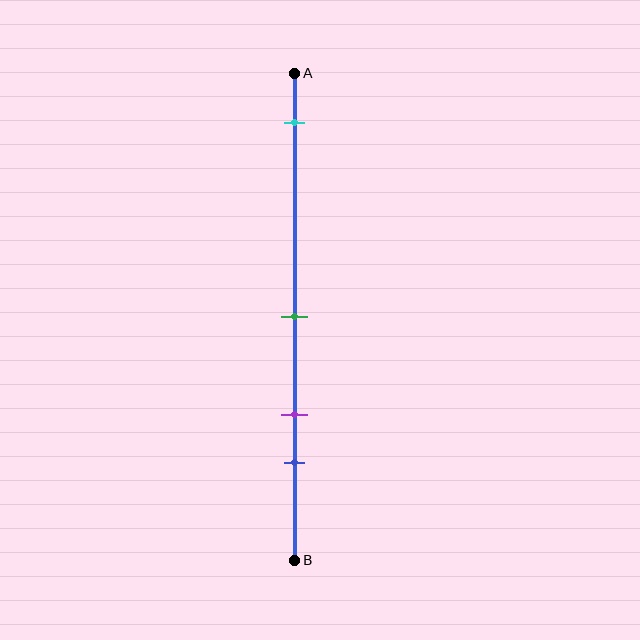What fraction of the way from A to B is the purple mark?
The purple mark is approximately 70% (0.7) of the way from A to B.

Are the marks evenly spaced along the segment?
No, the marks are not evenly spaced.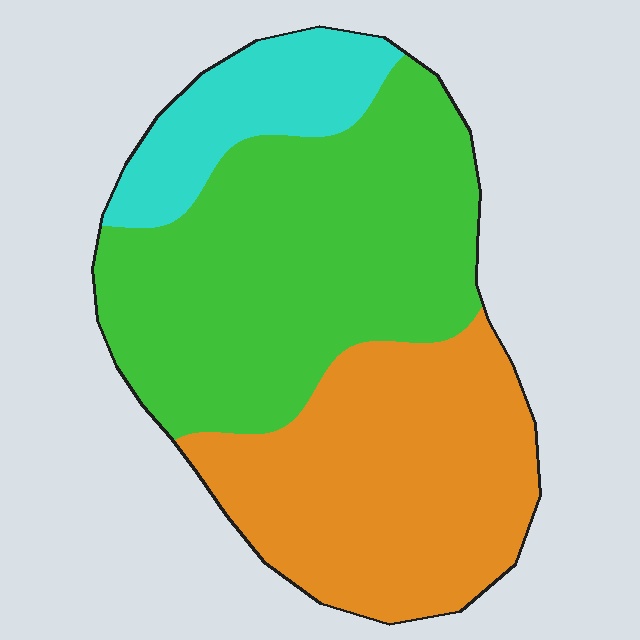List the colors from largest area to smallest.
From largest to smallest: green, orange, cyan.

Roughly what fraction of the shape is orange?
Orange covers around 40% of the shape.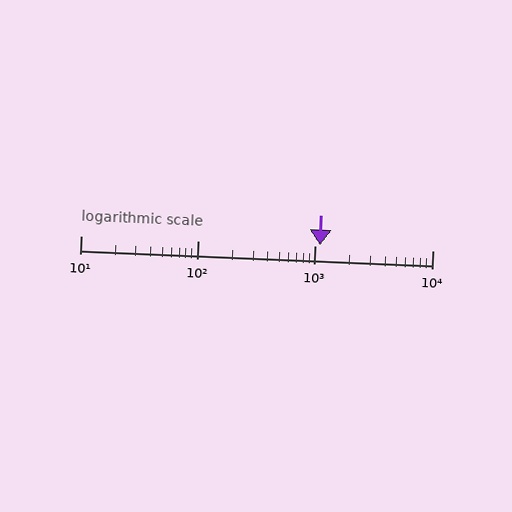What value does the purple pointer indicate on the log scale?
The pointer indicates approximately 1100.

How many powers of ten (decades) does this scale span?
The scale spans 3 decades, from 10 to 10000.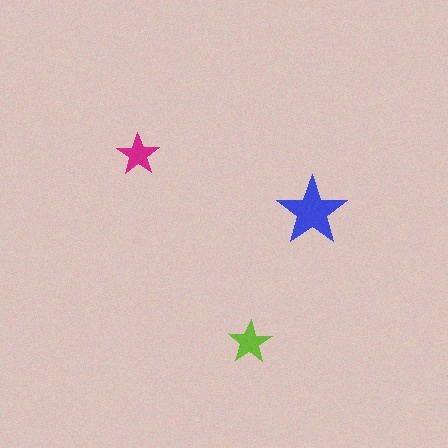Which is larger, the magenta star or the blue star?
The blue one.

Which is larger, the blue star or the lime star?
The blue one.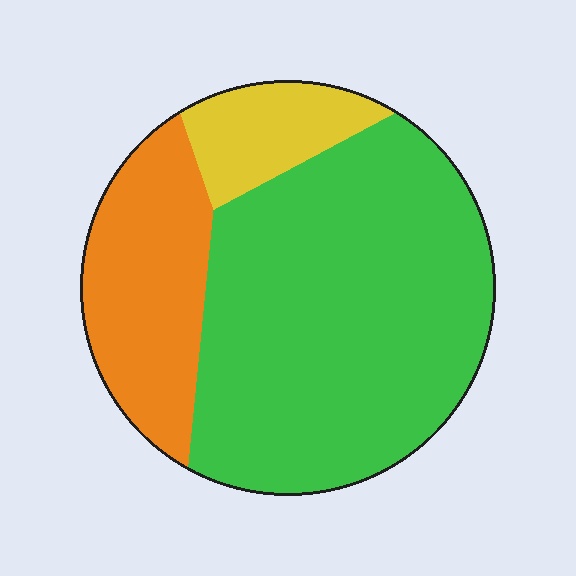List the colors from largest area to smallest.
From largest to smallest: green, orange, yellow.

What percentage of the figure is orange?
Orange takes up about one quarter (1/4) of the figure.